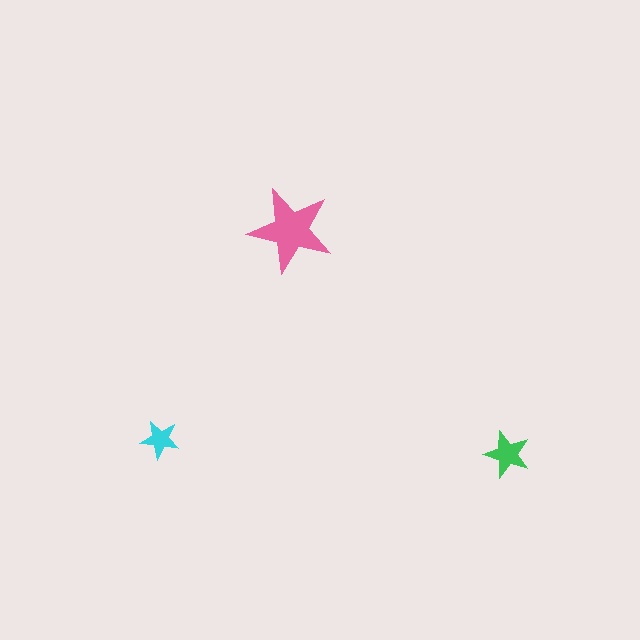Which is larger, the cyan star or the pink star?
The pink one.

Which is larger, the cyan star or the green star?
The green one.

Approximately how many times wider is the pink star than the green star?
About 2 times wider.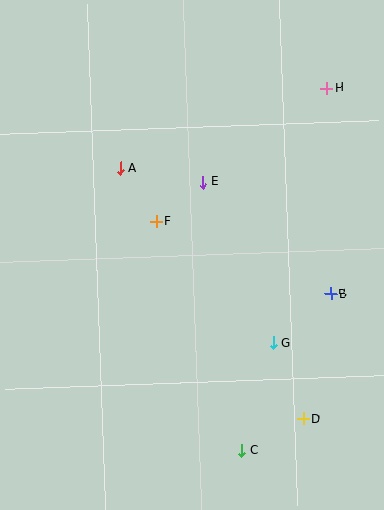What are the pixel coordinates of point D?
Point D is at (303, 419).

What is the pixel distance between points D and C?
The distance between D and C is 69 pixels.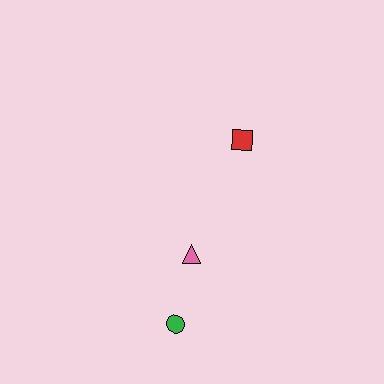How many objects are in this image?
There are 3 objects.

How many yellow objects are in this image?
There are no yellow objects.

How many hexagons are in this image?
There are no hexagons.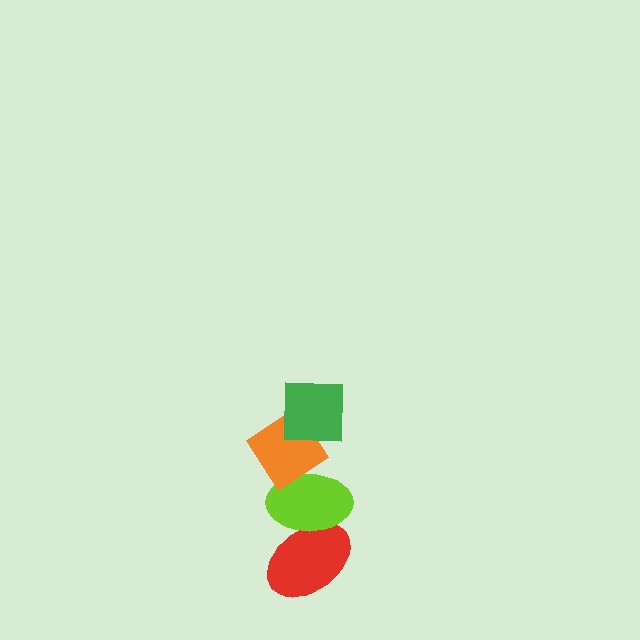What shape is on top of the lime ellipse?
The orange diamond is on top of the lime ellipse.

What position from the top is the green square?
The green square is 1st from the top.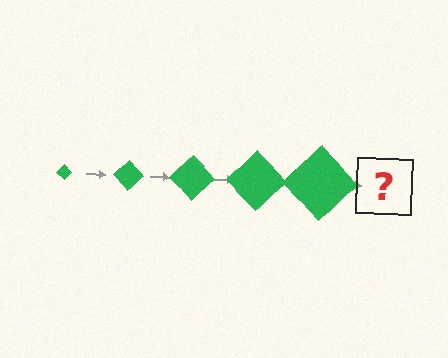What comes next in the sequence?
The next element should be a green diamond, larger than the previous one.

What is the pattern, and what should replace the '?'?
The pattern is that the diamond gets progressively larger each step. The '?' should be a green diamond, larger than the previous one.